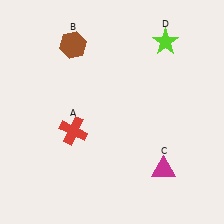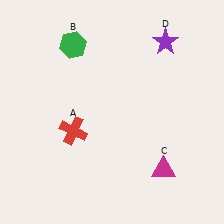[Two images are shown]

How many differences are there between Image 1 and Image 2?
There are 2 differences between the two images.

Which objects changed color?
B changed from brown to green. D changed from lime to purple.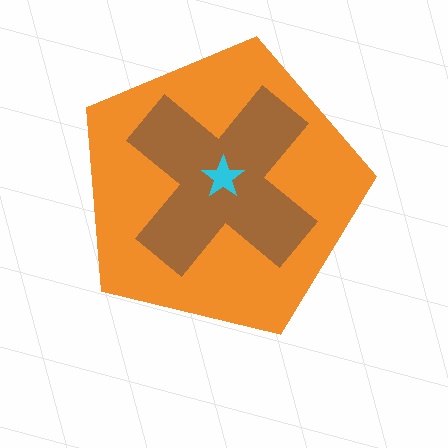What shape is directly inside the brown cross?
The cyan star.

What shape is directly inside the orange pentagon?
The brown cross.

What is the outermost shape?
The orange pentagon.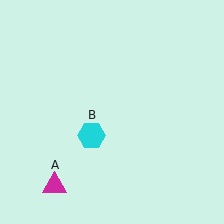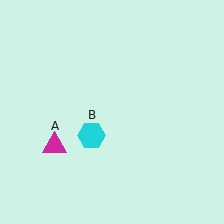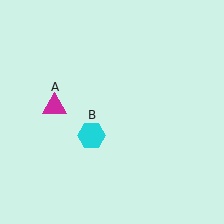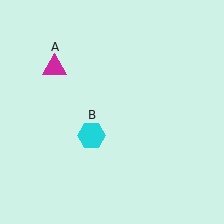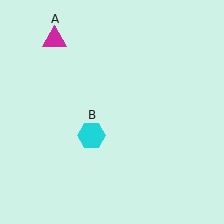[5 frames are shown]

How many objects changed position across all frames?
1 object changed position: magenta triangle (object A).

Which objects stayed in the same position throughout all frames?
Cyan hexagon (object B) remained stationary.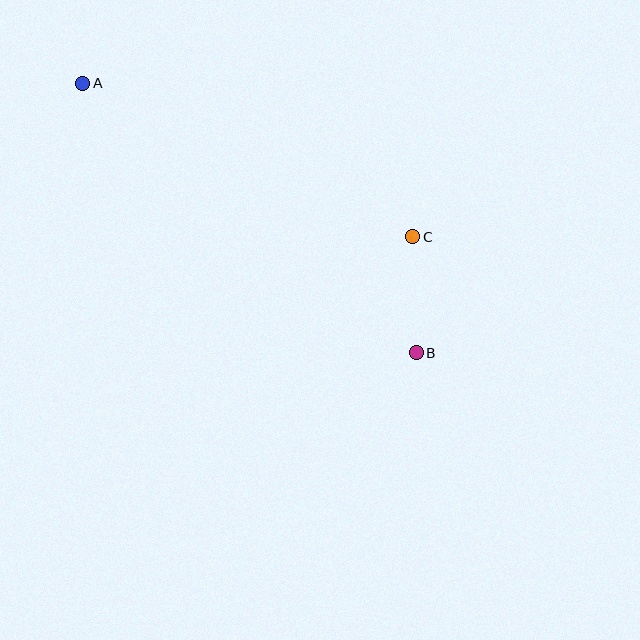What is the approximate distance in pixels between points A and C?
The distance between A and C is approximately 364 pixels.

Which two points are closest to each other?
Points B and C are closest to each other.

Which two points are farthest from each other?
Points A and B are farthest from each other.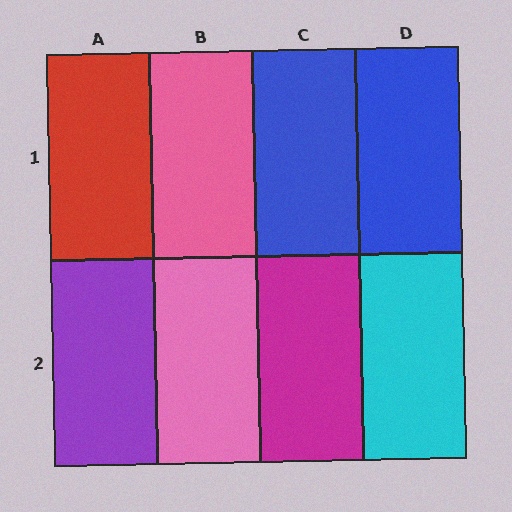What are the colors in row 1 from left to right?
Red, pink, blue, blue.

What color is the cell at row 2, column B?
Pink.